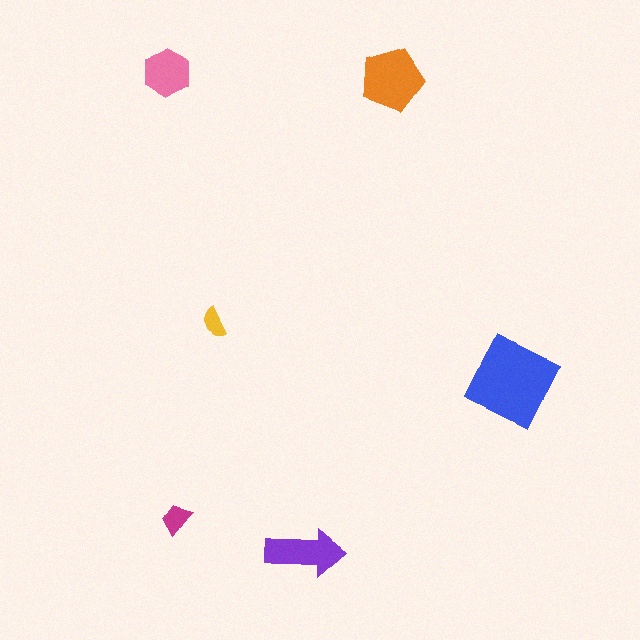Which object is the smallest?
The yellow semicircle.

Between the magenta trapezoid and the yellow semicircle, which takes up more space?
The magenta trapezoid.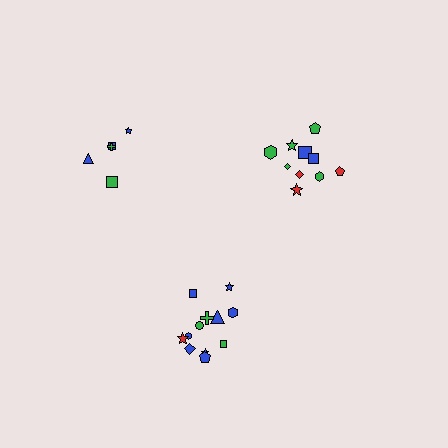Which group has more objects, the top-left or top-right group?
The top-right group.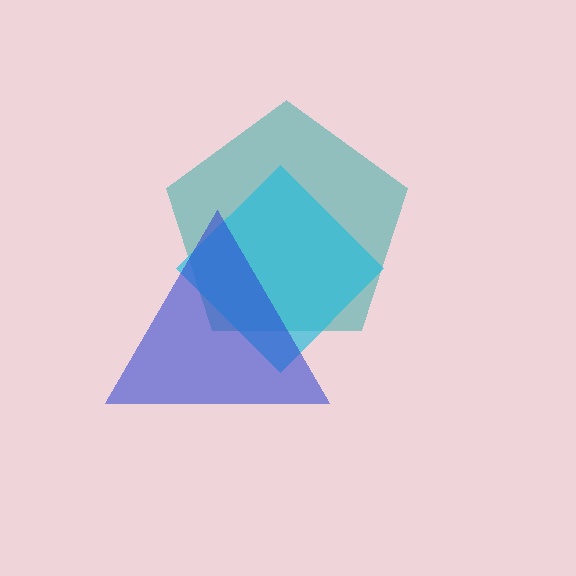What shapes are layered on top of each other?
The layered shapes are: a teal pentagon, a cyan diamond, a blue triangle.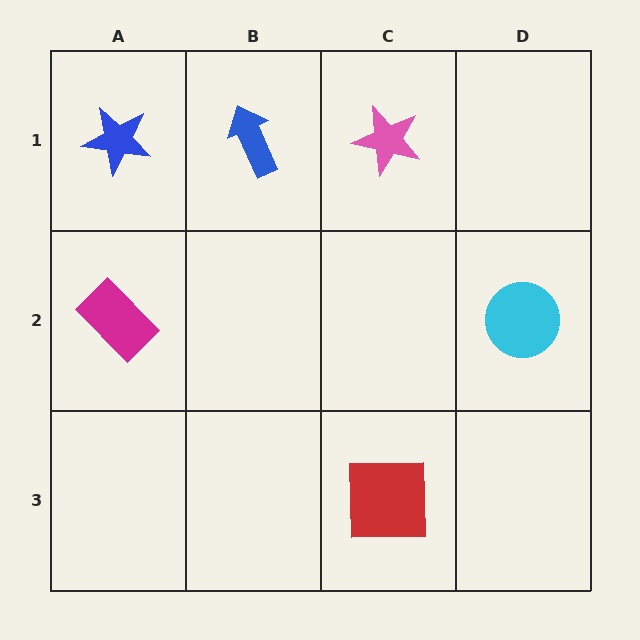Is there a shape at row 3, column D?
No, that cell is empty.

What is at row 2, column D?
A cyan circle.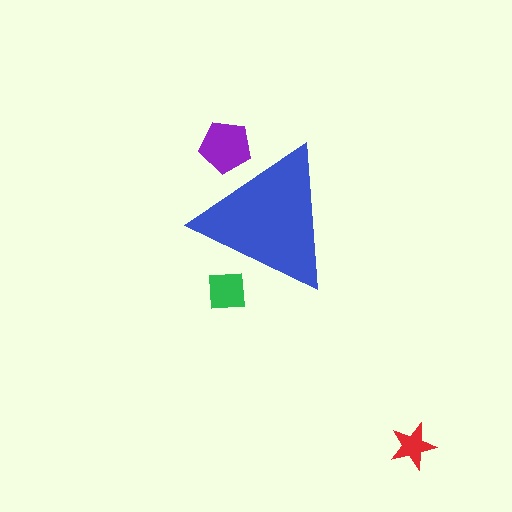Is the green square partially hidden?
Yes, the green square is partially hidden behind the blue triangle.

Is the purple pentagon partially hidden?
Yes, the purple pentagon is partially hidden behind the blue triangle.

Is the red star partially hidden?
No, the red star is fully visible.